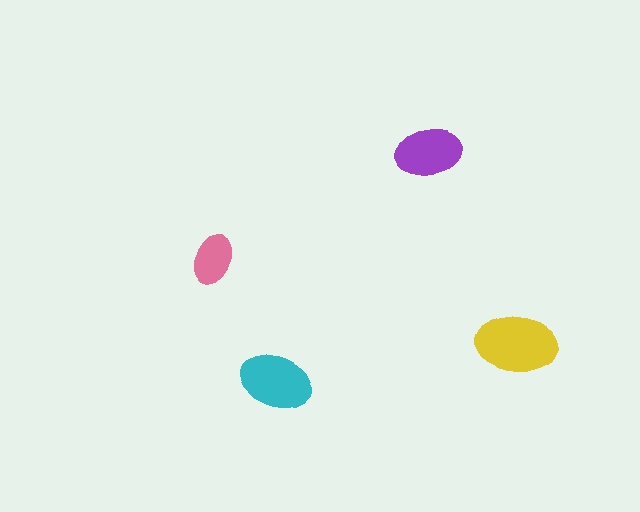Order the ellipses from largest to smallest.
the yellow one, the cyan one, the purple one, the pink one.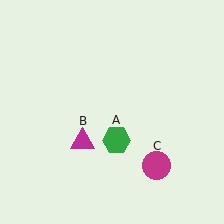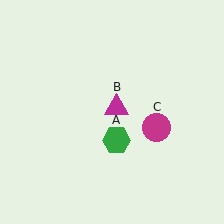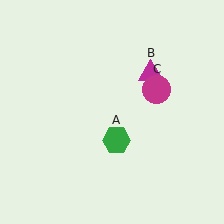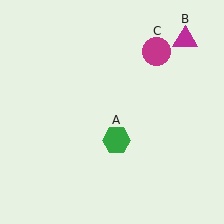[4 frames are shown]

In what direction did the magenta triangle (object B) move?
The magenta triangle (object B) moved up and to the right.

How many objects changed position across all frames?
2 objects changed position: magenta triangle (object B), magenta circle (object C).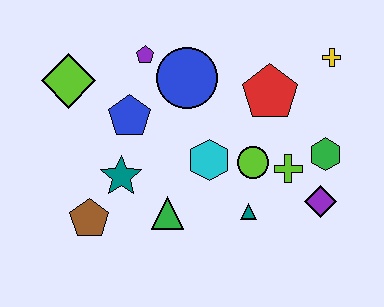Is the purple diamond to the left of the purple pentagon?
No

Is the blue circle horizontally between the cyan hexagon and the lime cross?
No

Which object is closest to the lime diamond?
The blue pentagon is closest to the lime diamond.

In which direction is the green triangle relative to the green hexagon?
The green triangle is to the left of the green hexagon.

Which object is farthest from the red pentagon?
The brown pentagon is farthest from the red pentagon.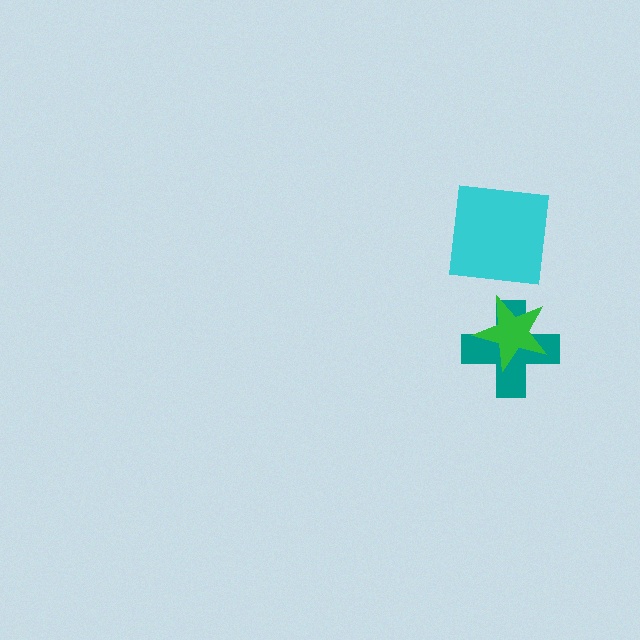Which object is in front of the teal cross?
The green star is in front of the teal cross.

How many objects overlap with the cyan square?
0 objects overlap with the cyan square.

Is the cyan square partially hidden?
No, no other shape covers it.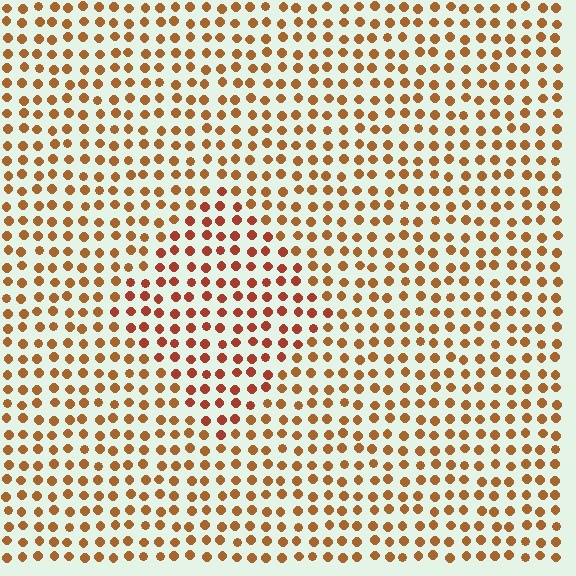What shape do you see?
I see a diamond.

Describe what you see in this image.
The image is filled with small brown elements in a uniform arrangement. A diamond-shaped region is visible where the elements are tinted to a slightly different hue, forming a subtle color boundary.